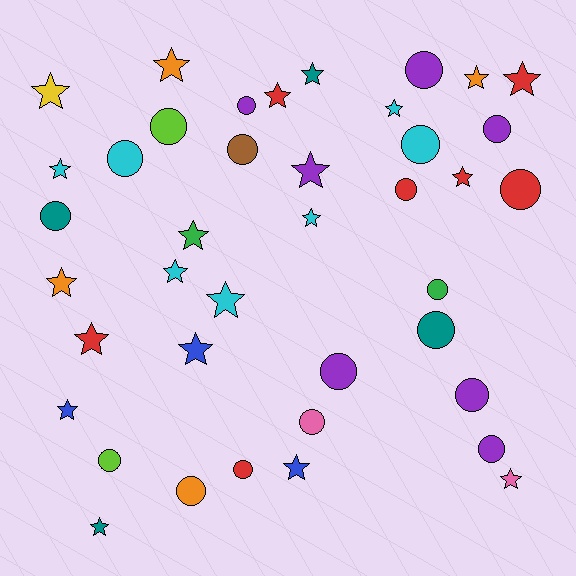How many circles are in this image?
There are 19 circles.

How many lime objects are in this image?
There are 2 lime objects.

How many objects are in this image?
There are 40 objects.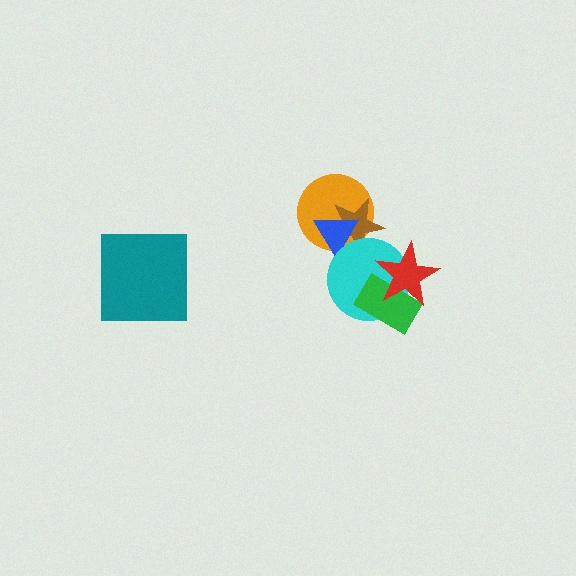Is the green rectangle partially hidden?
Yes, it is partially covered by another shape.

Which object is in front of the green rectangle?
The red star is in front of the green rectangle.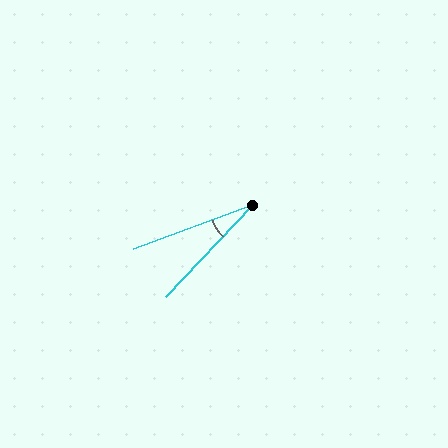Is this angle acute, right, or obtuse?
It is acute.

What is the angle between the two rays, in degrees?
Approximately 26 degrees.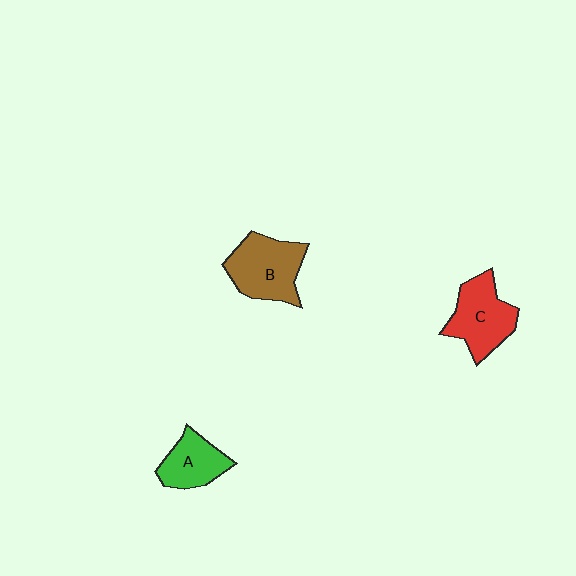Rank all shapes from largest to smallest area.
From largest to smallest: B (brown), C (red), A (green).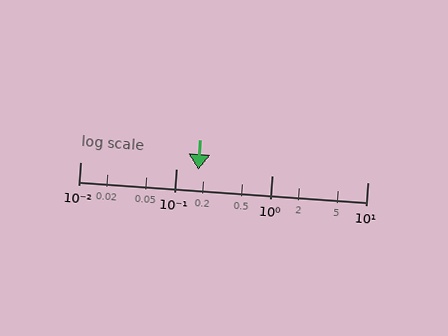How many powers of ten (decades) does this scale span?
The scale spans 3 decades, from 0.01 to 10.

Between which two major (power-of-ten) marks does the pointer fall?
The pointer is between 0.1 and 1.